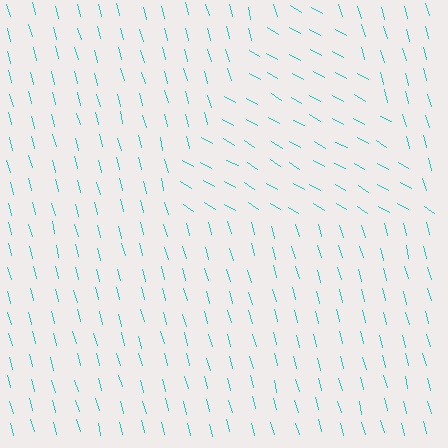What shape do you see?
I see a triangle.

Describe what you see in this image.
The image is filled with small cyan line segments. A triangle region in the image has lines oriented differently from the surrounding lines, creating a visible texture boundary.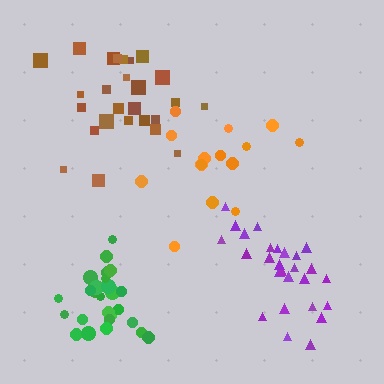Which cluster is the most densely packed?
Green.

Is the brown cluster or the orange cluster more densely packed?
Brown.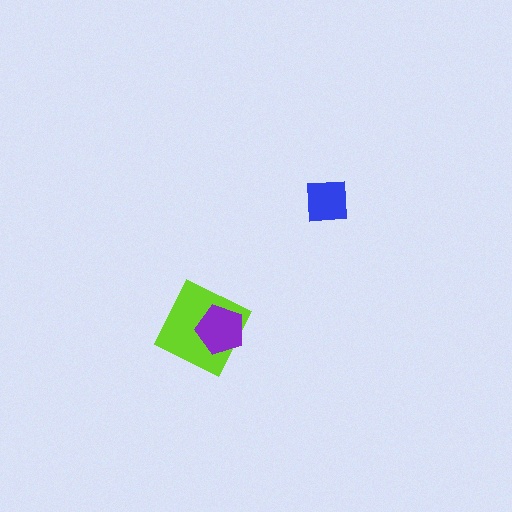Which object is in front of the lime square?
The purple pentagon is in front of the lime square.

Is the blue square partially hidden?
No, no other shape covers it.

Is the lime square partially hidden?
Yes, it is partially covered by another shape.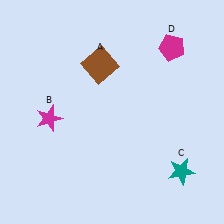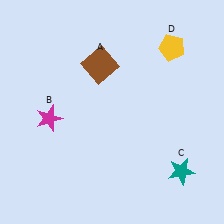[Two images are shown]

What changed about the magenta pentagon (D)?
In Image 1, D is magenta. In Image 2, it changed to yellow.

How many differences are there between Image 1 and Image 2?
There is 1 difference between the two images.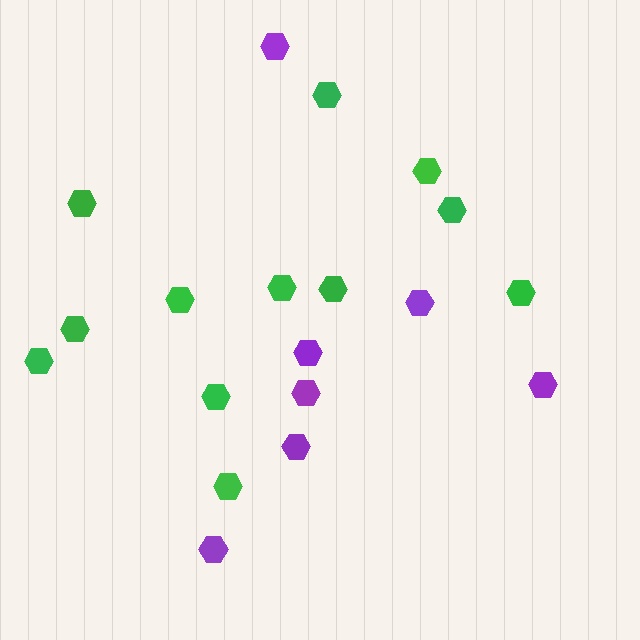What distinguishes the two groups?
There are 2 groups: one group of green hexagons (12) and one group of purple hexagons (7).